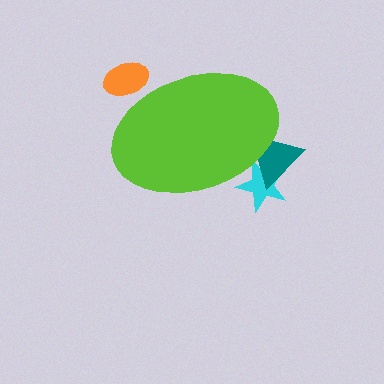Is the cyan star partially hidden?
Yes, the cyan star is partially hidden behind the lime ellipse.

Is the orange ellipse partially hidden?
Yes, the orange ellipse is partially hidden behind the lime ellipse.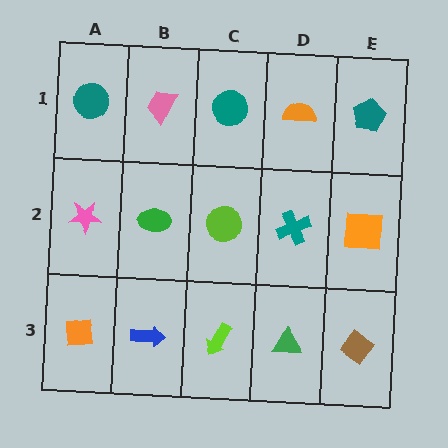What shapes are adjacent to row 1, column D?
A teal cross (row 2, column D), a teal circle (row 1, column C), a teal pentagon (row 1, column E).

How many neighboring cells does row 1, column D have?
3.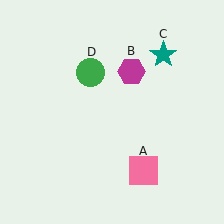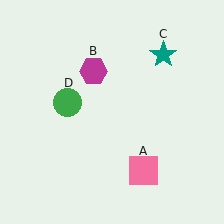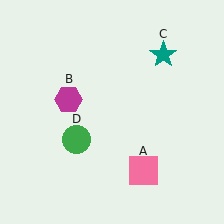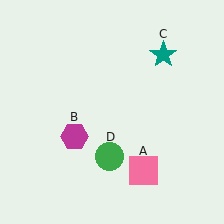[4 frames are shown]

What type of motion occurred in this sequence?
The magenta hexagon (object B), green circle (object D) rotated counterclockwise around the center of the scene.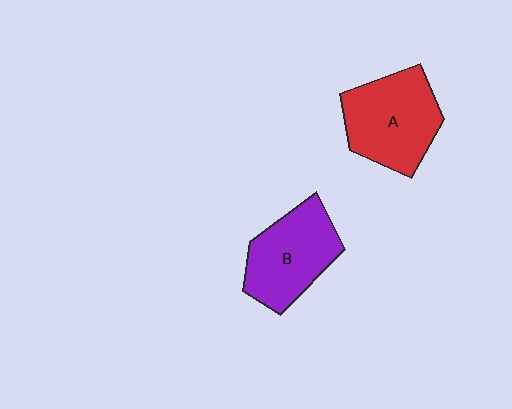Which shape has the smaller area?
Shape B (purple).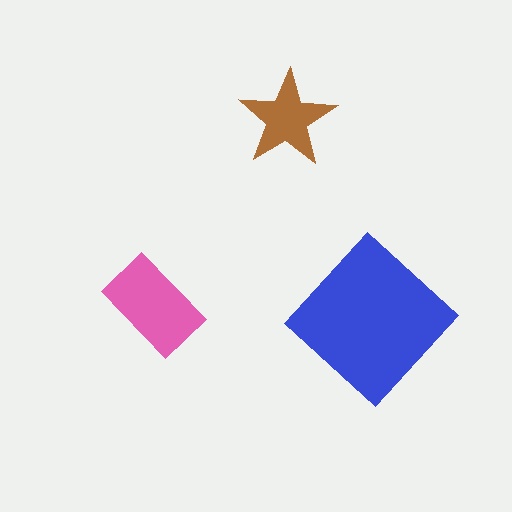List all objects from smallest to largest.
The brown star, the pink rectangle, the blue diamond.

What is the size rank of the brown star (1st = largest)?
3rd.